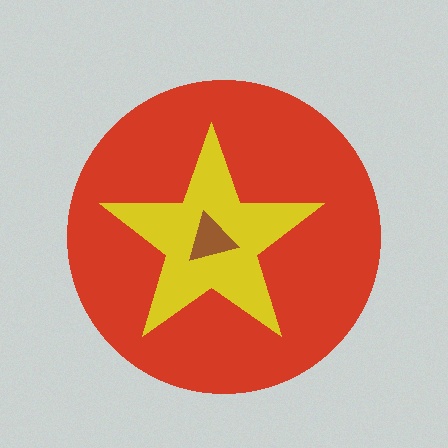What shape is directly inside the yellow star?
The brown triangle.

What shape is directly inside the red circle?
The yellow star.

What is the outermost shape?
The red circle.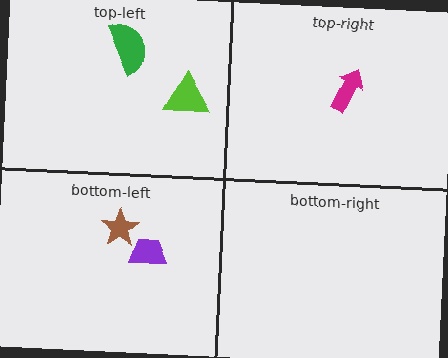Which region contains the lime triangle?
The top-left region.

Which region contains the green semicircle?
The top-left region.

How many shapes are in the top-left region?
2.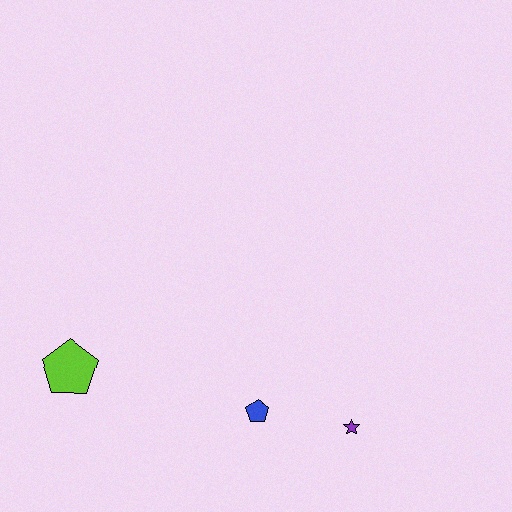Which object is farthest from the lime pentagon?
The purple star is farthest from the lime pentagon.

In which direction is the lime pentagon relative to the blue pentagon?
The lime pentagon is to the left of the blue pentagon.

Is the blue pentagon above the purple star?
Yes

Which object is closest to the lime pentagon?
The blue pentagon is closest to the lime pentagon.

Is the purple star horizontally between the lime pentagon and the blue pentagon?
No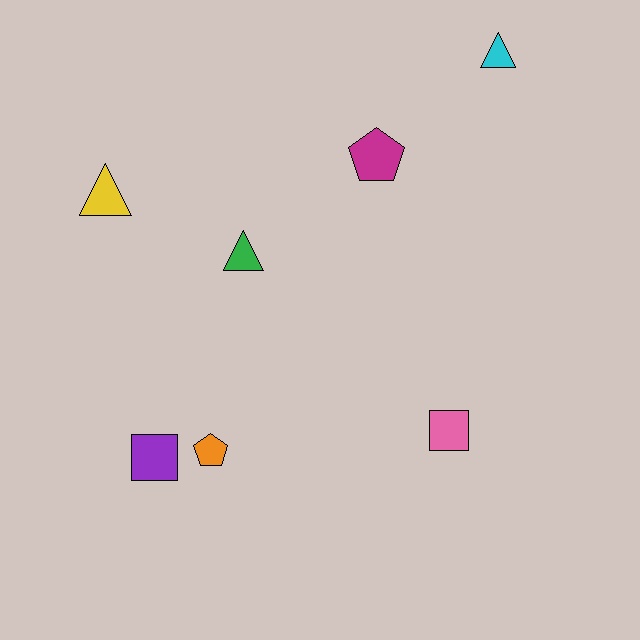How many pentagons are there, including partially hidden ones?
There are 2 pentagons.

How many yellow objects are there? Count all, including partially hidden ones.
There is 1 yellow object.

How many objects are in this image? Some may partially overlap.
There are 7 objects.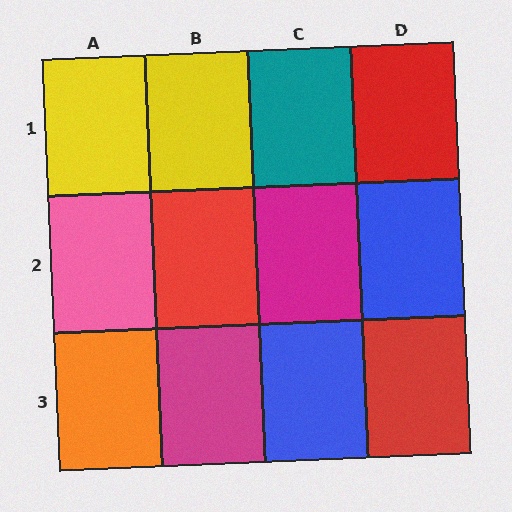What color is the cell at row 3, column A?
Orange.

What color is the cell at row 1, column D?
Red.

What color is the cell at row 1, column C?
Teal.